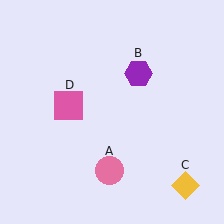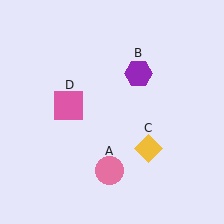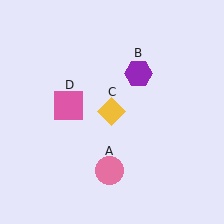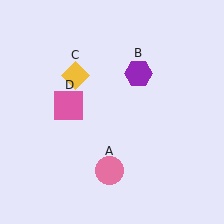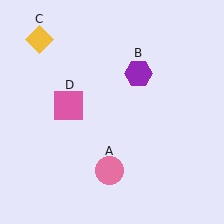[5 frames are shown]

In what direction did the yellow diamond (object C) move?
The yellow diamond (object C) moved up and to the left.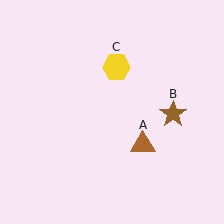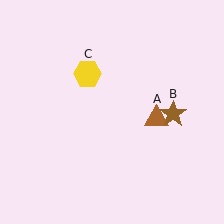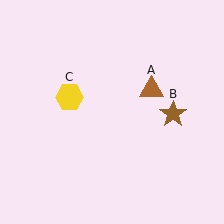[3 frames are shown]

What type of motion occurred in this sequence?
The brown triangle (object A), yellow hexagon (object C) rotated counterclockwise around the center of the scene.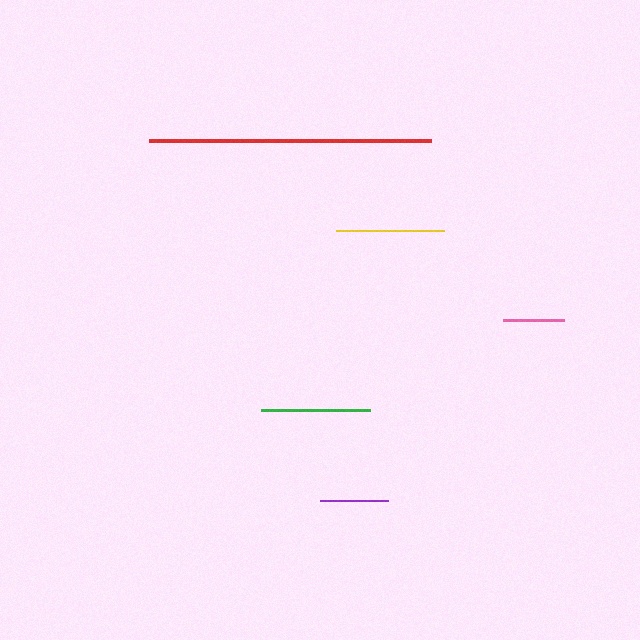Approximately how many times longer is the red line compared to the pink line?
The red line is approximately 4.7 times the length of the pink line.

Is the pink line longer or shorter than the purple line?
The purple line is longer than the pink line.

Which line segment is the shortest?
The pink line is the shortest at approximately 60 pixels.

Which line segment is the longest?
The red line is the longest at approximately 282 pixels.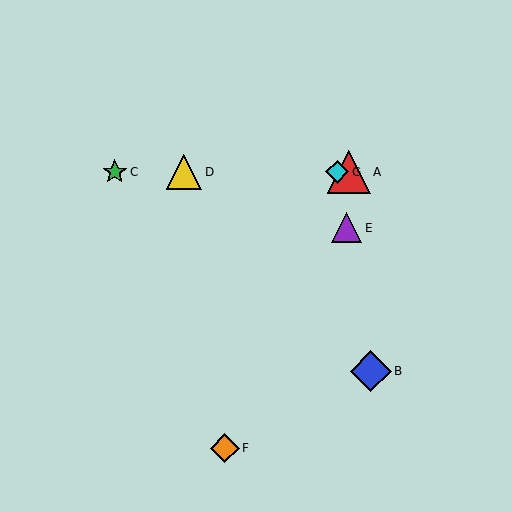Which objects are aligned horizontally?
Objects A, C, D, G are aligned horizontally.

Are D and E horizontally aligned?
No, D is at y≈172 and E is at y≈228.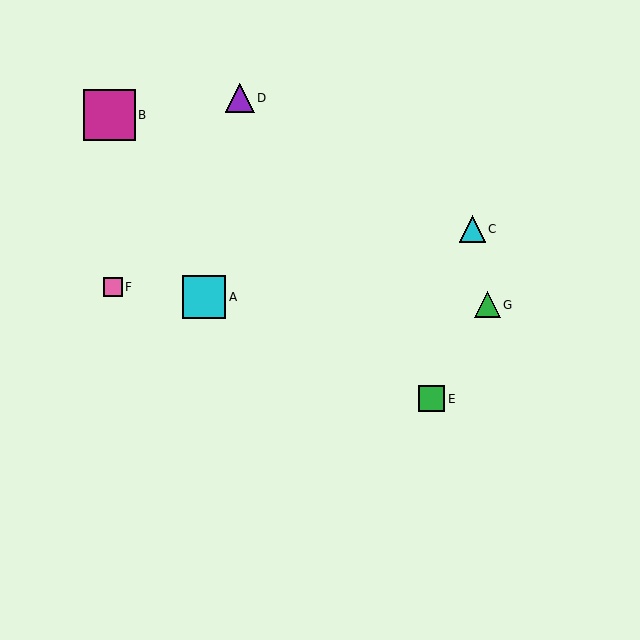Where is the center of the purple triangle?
The center of the purple triangle is at (240, 98).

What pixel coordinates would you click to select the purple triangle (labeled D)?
Click at (240, 98) to select the purple triangle D.